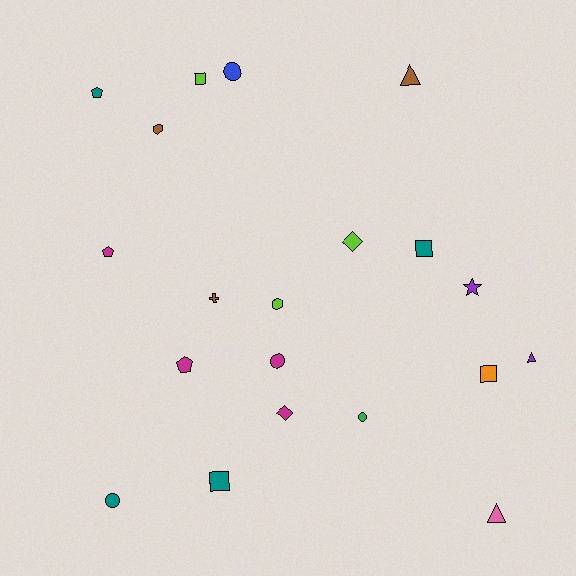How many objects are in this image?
There are 20 objects.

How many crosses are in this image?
There is 1 cross.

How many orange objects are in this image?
There is 1 orange object.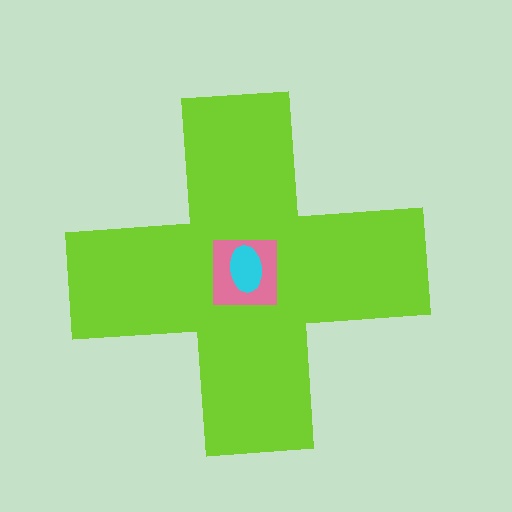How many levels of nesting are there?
3.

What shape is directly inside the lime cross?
The pink square.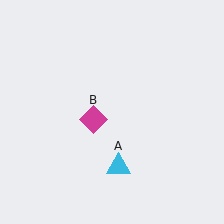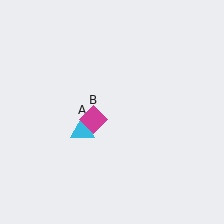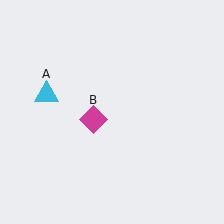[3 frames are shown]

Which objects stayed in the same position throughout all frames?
Magenta diamond (object B) remained stationary.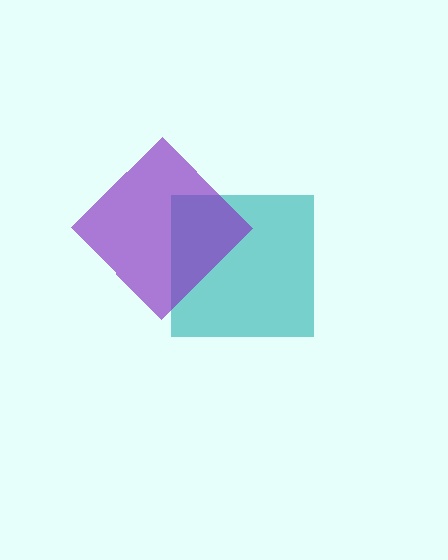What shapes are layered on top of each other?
The layered shapes are: a teal square, a purple diamond.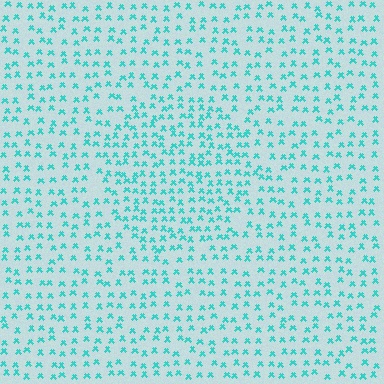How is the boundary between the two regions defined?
The boundary is defined by a change in element density (approximately 1.5x ratio). All elements are the same color, size, and shape.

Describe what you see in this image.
The image contains small cyan elements arranged at two different densities. A circle-shaped region is visible where the elements are more densely packed than the surrounding area.